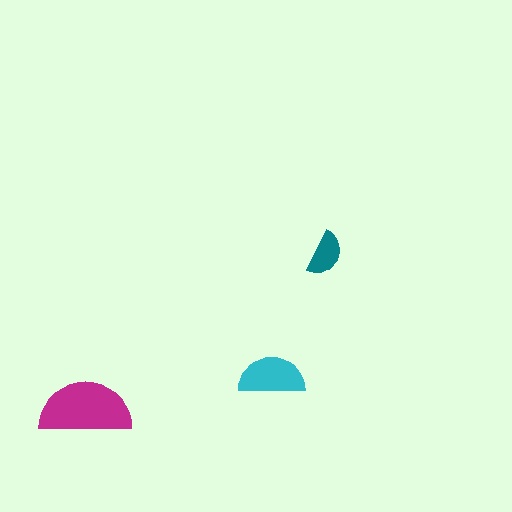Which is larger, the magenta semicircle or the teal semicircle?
The magenta one.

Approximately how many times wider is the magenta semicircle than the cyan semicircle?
About 1.5 times wider.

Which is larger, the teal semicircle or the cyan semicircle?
The cyan one.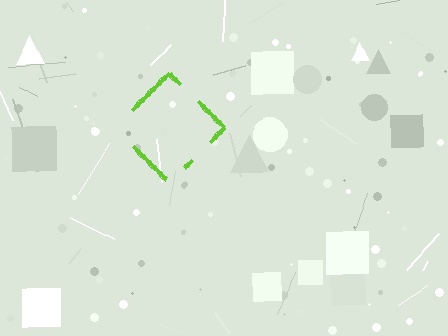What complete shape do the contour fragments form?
The contour fragments form a diamond.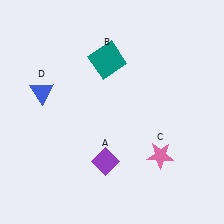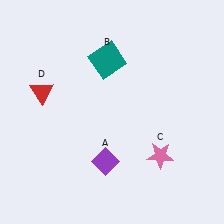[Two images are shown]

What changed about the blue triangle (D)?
In Image 1, D is blue. In Image 2, it changed to red.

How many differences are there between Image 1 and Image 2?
There is 1 difference between the two images.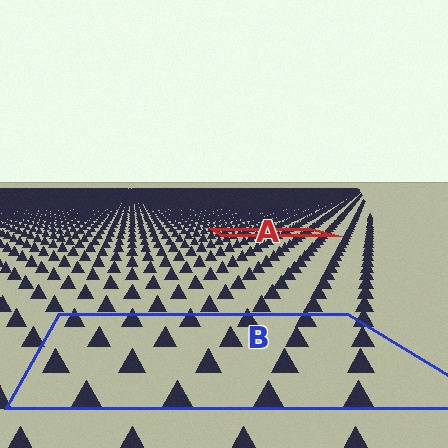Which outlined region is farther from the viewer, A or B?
Region A is farther from the viewer — the texture elements inside it appear smaller and more densely packed.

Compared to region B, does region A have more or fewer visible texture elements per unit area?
Region A has more texture elements per unit area — they are packed more densely because it is farther away.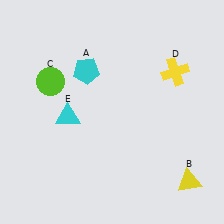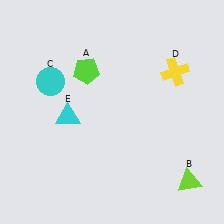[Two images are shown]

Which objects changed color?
A changed from cyan to lime. B changed from yellow to lime. C changed from lime to cyan.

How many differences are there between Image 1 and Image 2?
There are 3 differences between the two images.